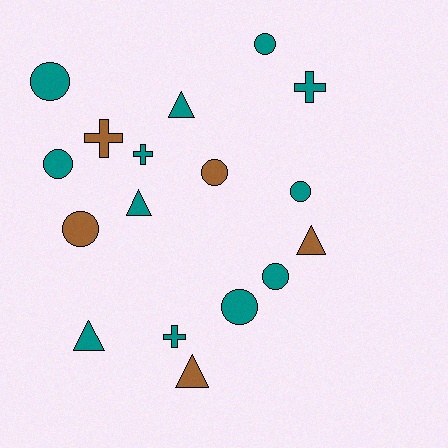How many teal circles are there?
There are 6 teal circles.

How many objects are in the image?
There are 17 objects.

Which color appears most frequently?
Teal, with 12 objects.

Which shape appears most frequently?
Circle, with 8 objects.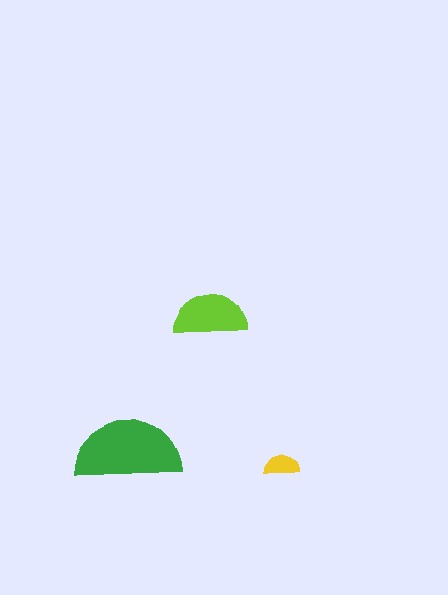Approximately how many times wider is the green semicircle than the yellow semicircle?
About 3 times wider.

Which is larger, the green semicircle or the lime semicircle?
The green one.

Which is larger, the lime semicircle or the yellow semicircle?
The lime one.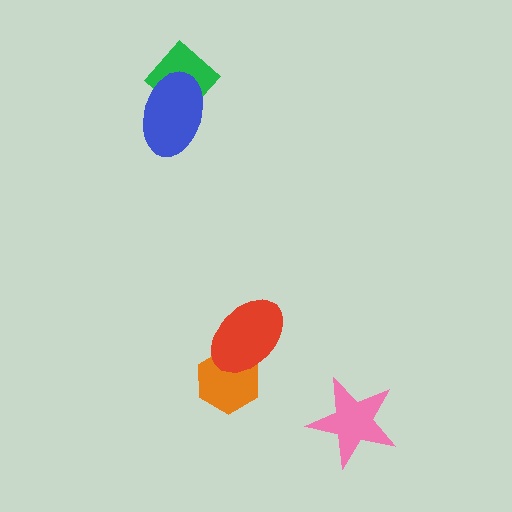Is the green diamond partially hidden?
Yes, it is partially covered by another shape.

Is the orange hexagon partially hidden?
Yes, it is partially covered by another shape.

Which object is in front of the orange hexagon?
The red ellipse is in front of the orange hexagon.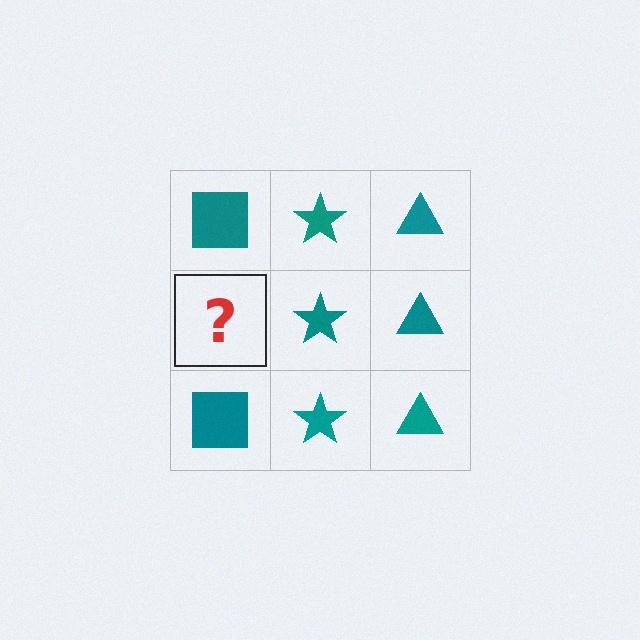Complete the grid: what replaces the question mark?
The question mark should be replaced with a teal square.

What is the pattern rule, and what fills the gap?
The rule is that each column has a consistent shape. The gap should be filled with a teal square.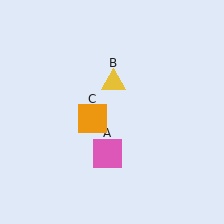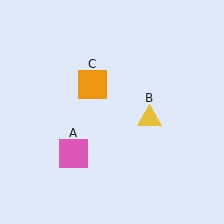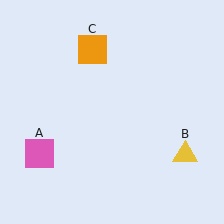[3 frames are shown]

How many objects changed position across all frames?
3 objects changed position: pink square (object A), yellow triangle (object B), orange square (object C).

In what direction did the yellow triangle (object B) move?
The yellow triangle (object B) moved down and to the right.